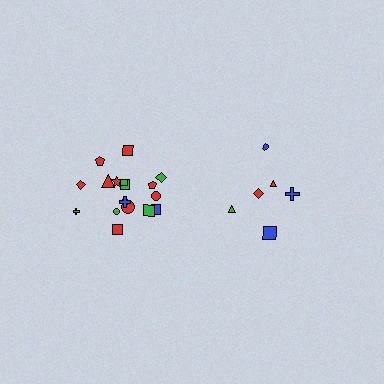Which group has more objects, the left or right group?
The left group.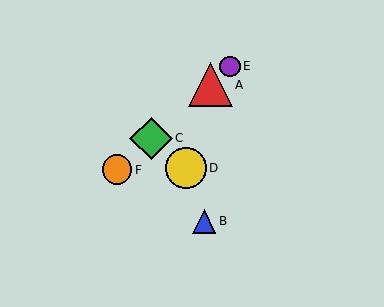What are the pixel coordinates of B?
Object B is at (204, 221).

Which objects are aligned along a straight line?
Objects A, C, E, F are aligned along a straight line.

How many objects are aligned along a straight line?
4 objects (A, C, E, F) are aligned along a straight line.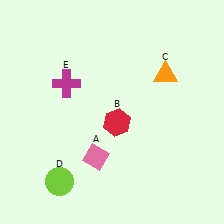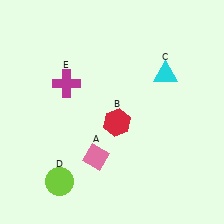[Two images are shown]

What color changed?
The triangle (C) changed from orange in Image 1 to cyan in Image 2.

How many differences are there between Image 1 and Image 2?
There is 1 difference between the two images.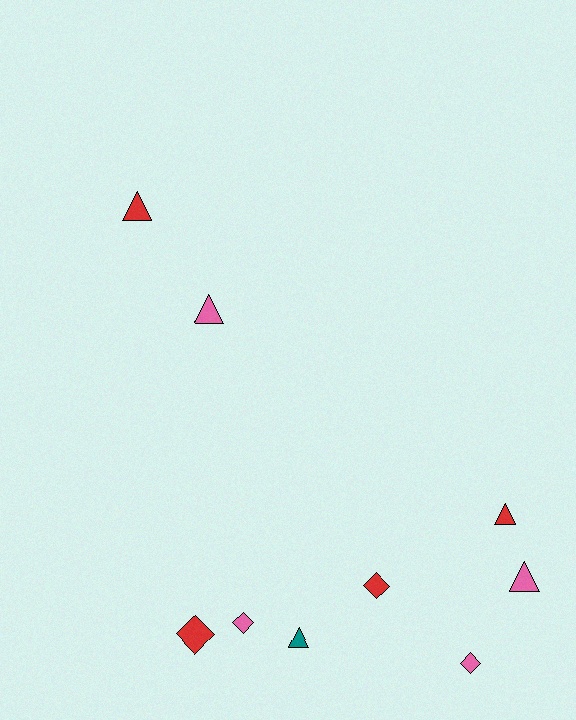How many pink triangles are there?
There are 2 pink triangles.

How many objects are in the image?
There are 9 objects.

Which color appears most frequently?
Pink, with 4 objects.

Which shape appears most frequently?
Triangle, with 5 objects.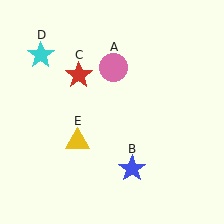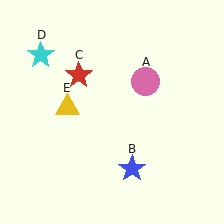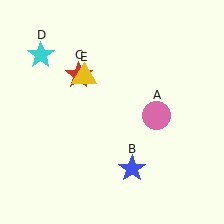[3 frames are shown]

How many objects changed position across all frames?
2 objects changed position: pink circle (object A), yellow triangle (object E).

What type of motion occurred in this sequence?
The pink circle (object A), yellow triangle (object E) rotated clockwise around the center of the scene.